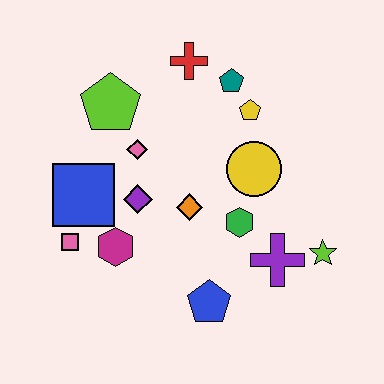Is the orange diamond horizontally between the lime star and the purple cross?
No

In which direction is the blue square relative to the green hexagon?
The blue square is to the left of the green hexagon.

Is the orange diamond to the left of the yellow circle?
Yes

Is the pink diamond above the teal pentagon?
No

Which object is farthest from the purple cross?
The lime pentagon is farthest from the purple cross.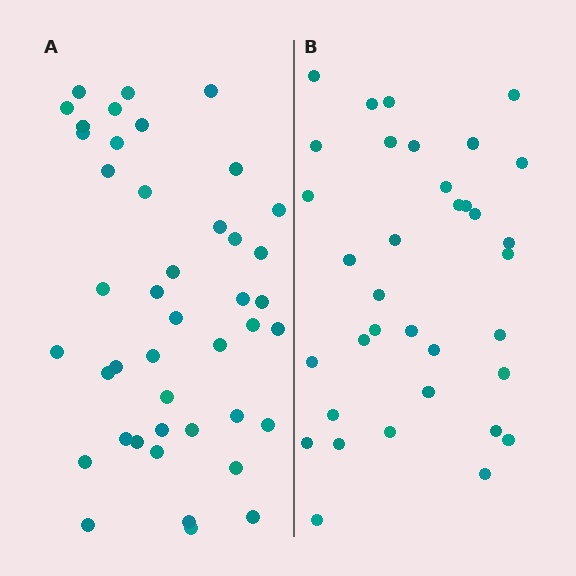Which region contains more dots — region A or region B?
Region A (the left region) has more dots.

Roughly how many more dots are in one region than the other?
Region A has roughly 8 or so more dots than region B.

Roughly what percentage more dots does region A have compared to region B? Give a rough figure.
About 25% more.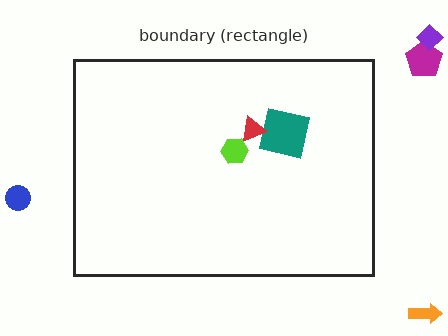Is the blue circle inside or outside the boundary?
Outside.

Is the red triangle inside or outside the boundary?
Inside.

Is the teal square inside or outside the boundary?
Inside.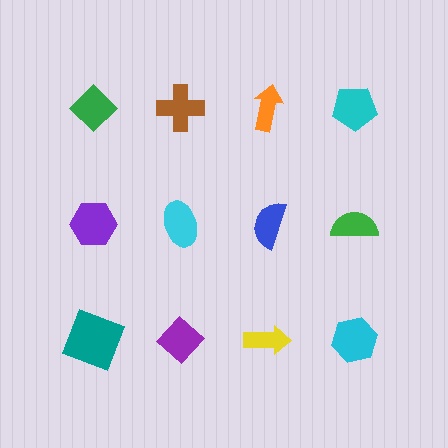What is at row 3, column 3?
A yellow arrow.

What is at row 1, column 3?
An orange arrow.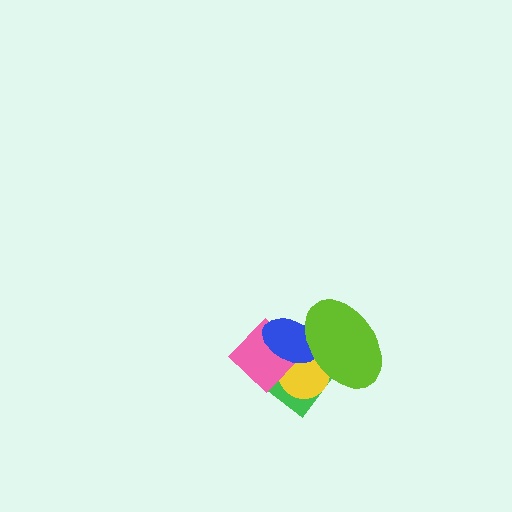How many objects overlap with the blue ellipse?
4 objects overlap with the blue ellipse.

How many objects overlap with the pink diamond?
3 objects overlap with the pink diamond.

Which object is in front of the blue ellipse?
The lime ellipse is in front of the blue ellipse.